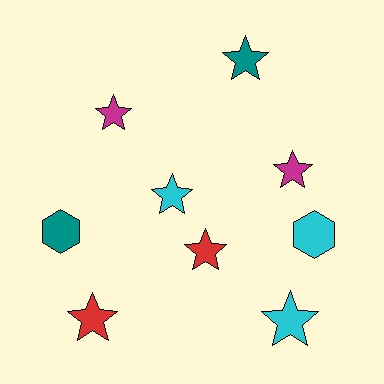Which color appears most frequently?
Cyan, with 3 objects.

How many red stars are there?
There are 2 red stars.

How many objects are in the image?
There are 9 objects.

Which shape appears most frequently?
Star, with 7 objects.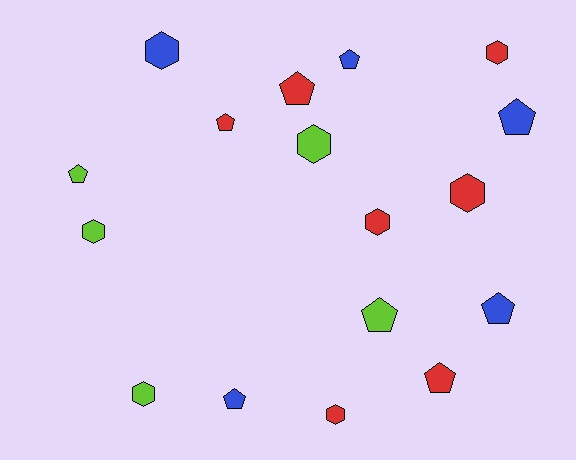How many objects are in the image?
There are 17 objects.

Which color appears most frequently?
Red, with 7 objects.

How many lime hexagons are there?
There are 3 lime hexagons.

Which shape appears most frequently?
Pentagon, with 9 objects.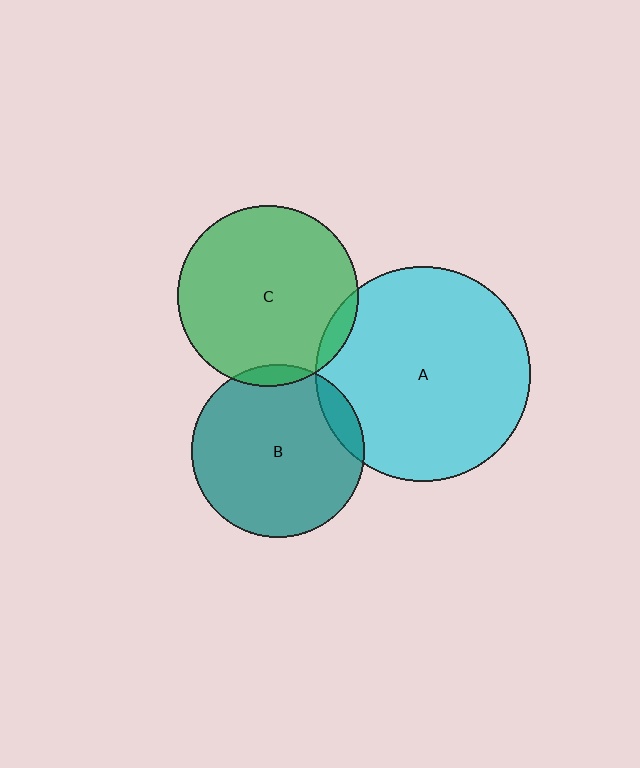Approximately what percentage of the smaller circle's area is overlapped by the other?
Approximately 5%.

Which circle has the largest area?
Circle A (cyan).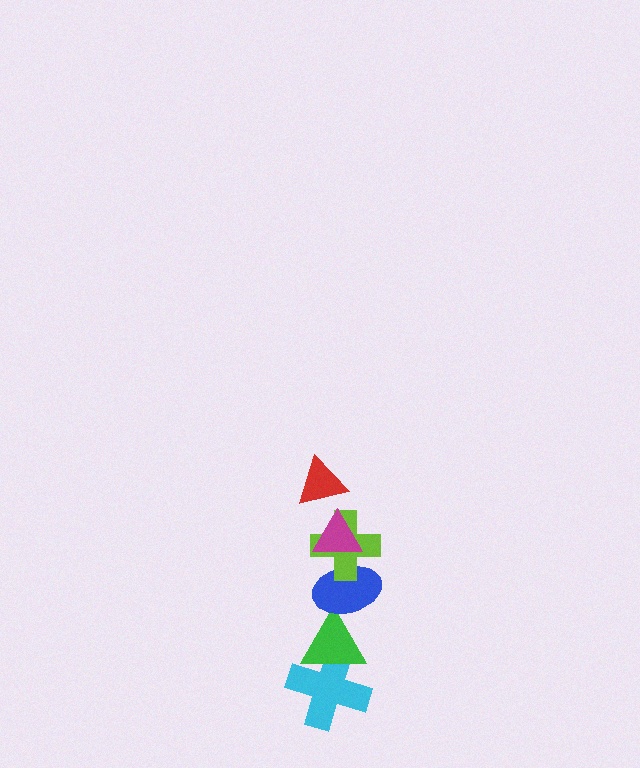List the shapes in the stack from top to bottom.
From top to bottom: the red triangle, the magenta triangle, the lime cross, the blue ellipse, the green triangle, the cyan cross.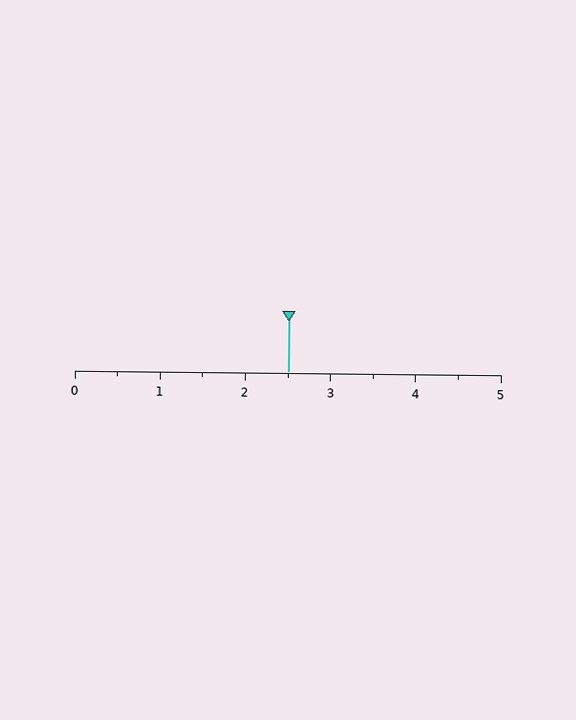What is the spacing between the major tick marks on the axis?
The major ticks are spaced 1 apart.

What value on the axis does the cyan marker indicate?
The marker indicates approximately 2.5.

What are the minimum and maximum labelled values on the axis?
The axis runs from 0 to 5.